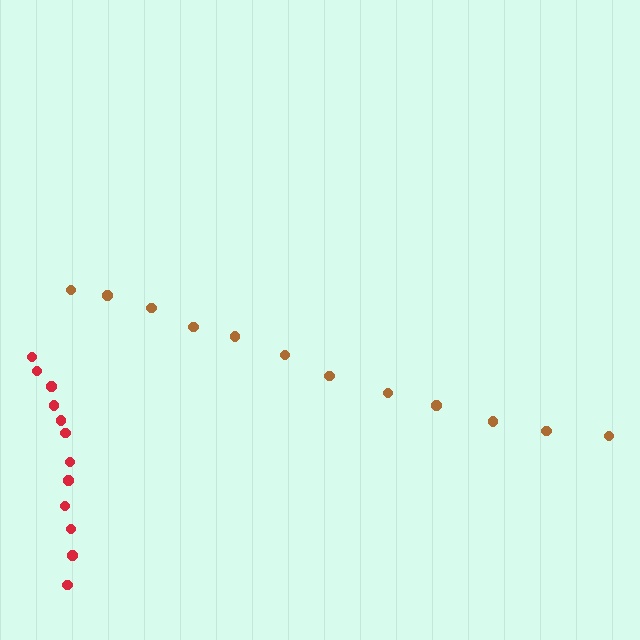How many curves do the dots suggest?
There are 2 distinct paths.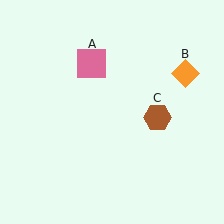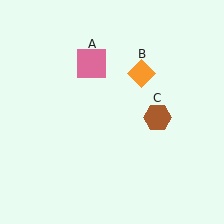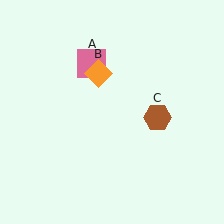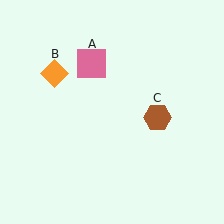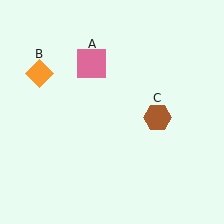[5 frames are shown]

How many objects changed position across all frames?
1 object changed position: orange diamond (object B).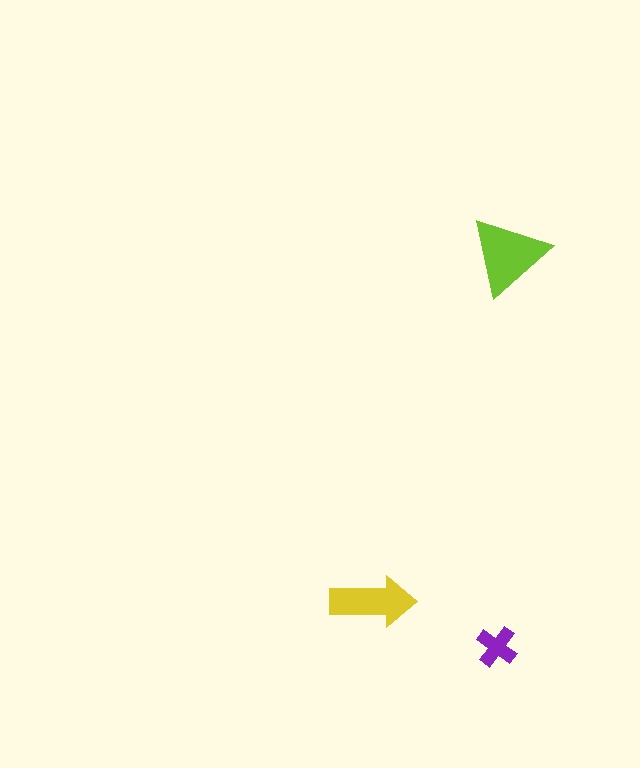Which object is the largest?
The lime triangle.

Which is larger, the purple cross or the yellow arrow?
The yellow arrow.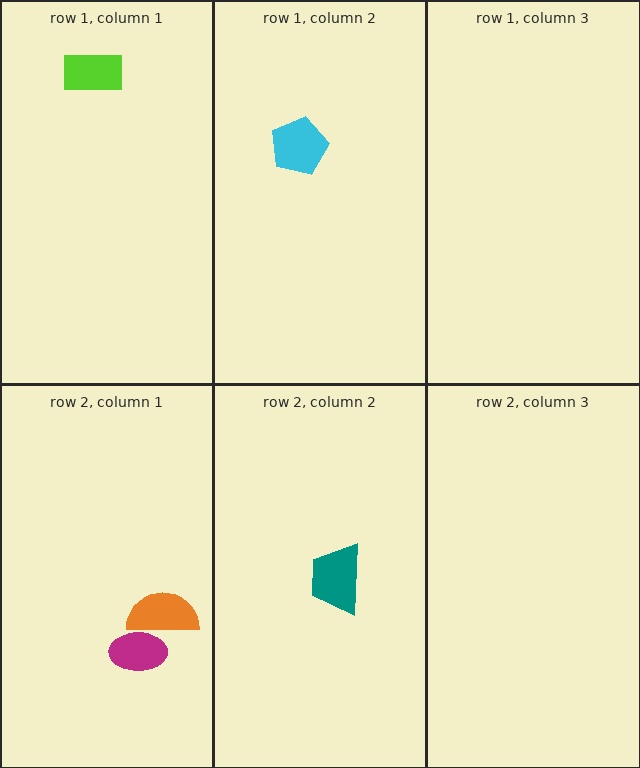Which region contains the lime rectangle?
The row 1, column 1 region.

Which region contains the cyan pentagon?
The row 1, column 2 region.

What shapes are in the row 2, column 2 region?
The teal trapezoid.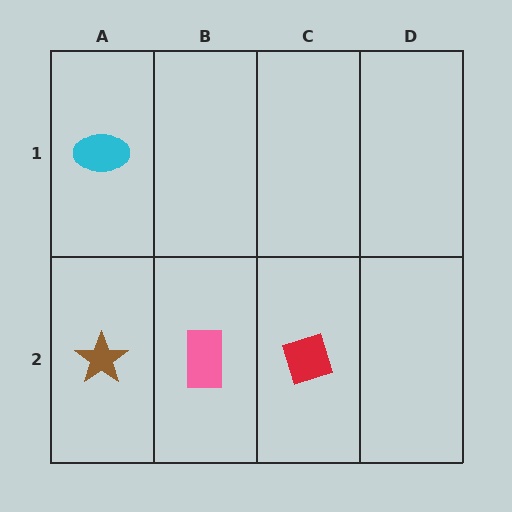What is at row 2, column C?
A red diamond.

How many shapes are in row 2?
3 shapes.